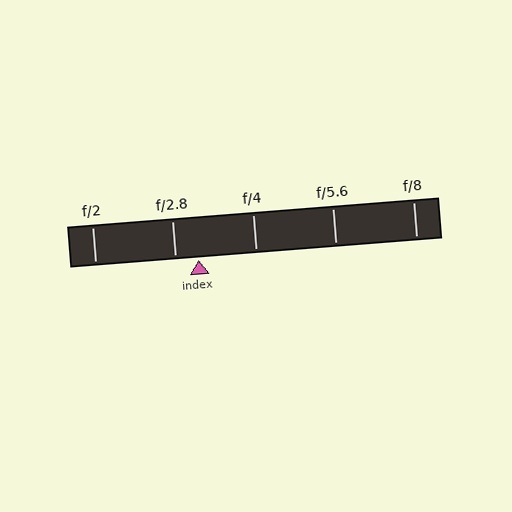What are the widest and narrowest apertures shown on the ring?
The widest aperture shown is f/2 and the narrowest is f/8.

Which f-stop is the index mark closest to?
The index mark is closest to f/2.8.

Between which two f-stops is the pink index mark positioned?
The index mark is between f/2.8 and f/4.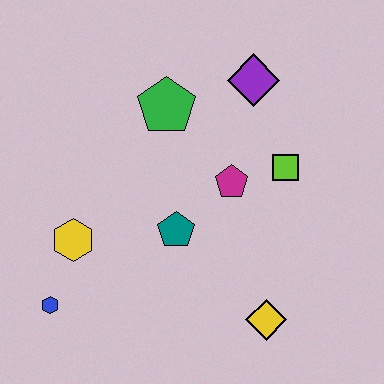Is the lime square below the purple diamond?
Yes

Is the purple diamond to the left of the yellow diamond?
Yes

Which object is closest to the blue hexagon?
The yellow hexagon is closest to the blue hexagon.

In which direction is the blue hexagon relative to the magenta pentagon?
The blue hexagon is to the left of the magenta pentagon.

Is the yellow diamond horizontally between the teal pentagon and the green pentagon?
No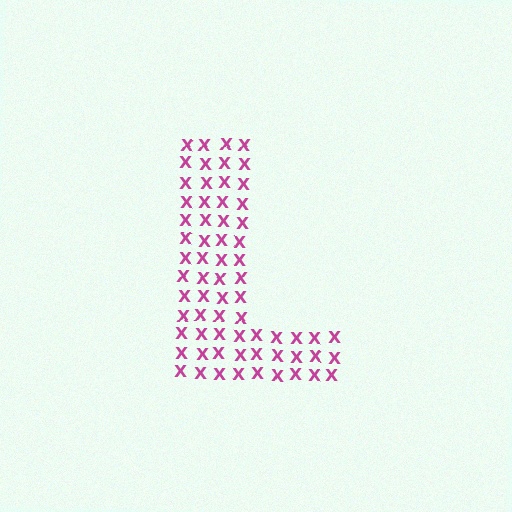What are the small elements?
The small elements are letter X's.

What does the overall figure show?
The overall figure shows the letter L.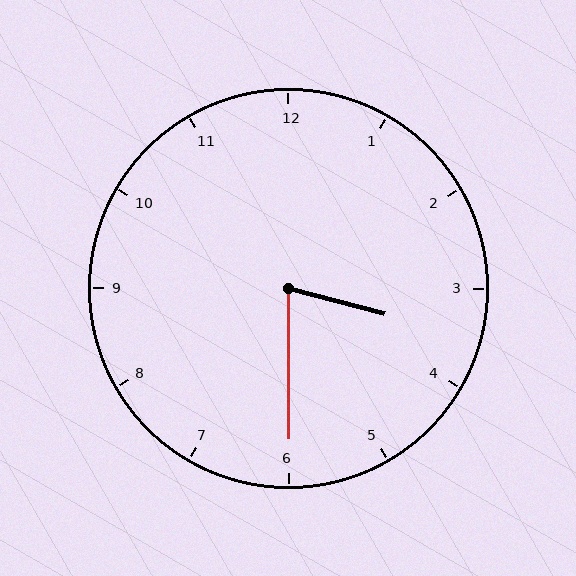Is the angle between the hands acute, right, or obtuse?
It is acute.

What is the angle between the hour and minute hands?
Approximately 75 degrees.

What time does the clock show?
3:30.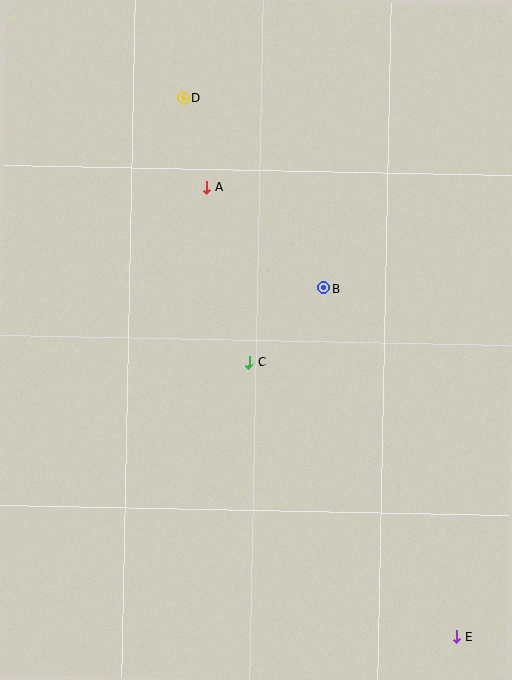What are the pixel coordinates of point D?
Point D is at (183, 98).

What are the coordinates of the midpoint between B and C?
The midpoint between B and C is at (287, 325).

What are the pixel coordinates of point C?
Point C is at (249, 362).